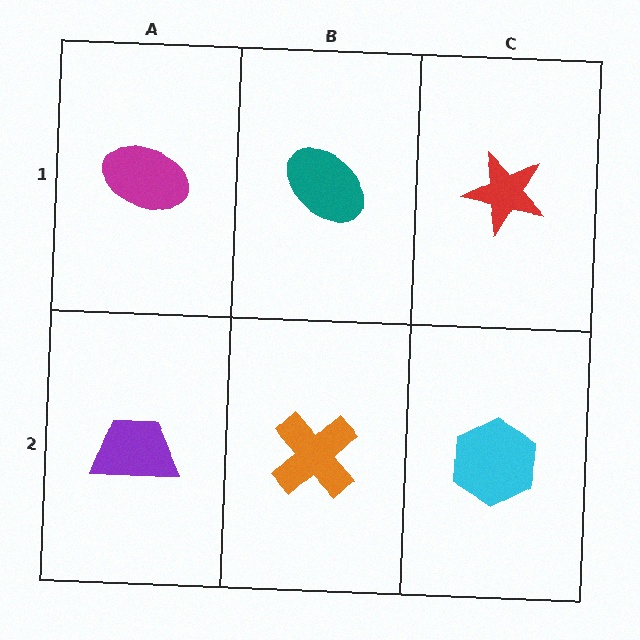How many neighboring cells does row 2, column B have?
3.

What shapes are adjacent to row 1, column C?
A cyan hexagon (row 2, column C), a teal ellipse (row 1, column B).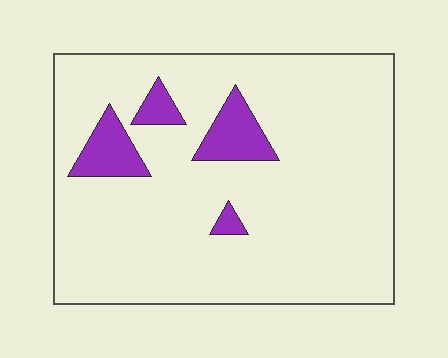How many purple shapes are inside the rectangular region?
4.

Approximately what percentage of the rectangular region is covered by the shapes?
Approximately 10%.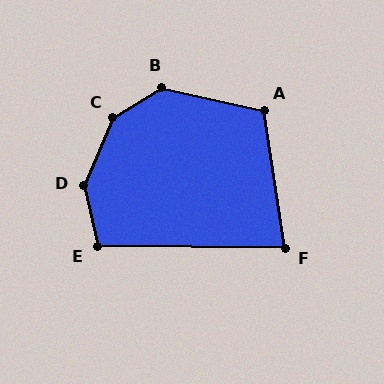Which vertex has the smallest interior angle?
F, at approximately 81 degrees.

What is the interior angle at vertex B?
Approximately 136 degrees (obtuse).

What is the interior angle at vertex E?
Approximately 104 degrees (obtuse).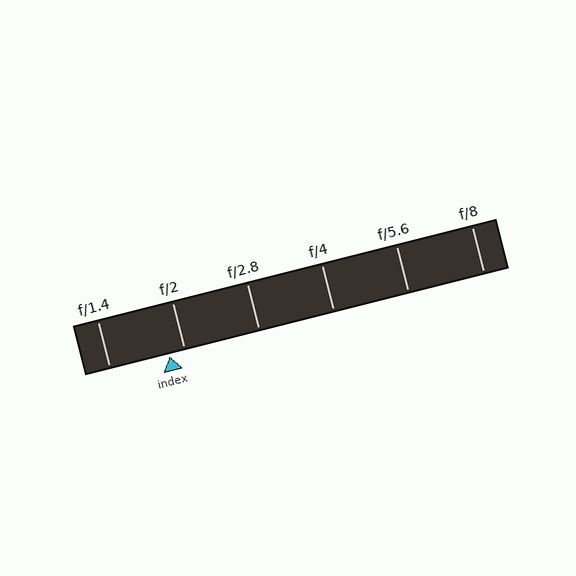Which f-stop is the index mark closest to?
The index mark is closest to f/2.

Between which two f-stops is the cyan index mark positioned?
The index mark is between f/1.4 and f/2.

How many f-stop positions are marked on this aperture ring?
There are 6 f-stop positions marked.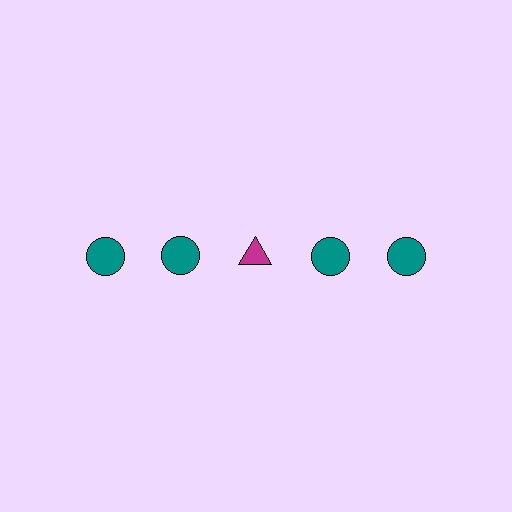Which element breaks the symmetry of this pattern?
The magenta triangle in the top row, center column breaks the symmetry. All other shapes are teal circles.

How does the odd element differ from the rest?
It differs in both color (magenta instead of teal) and shape (triangle instead of circle).